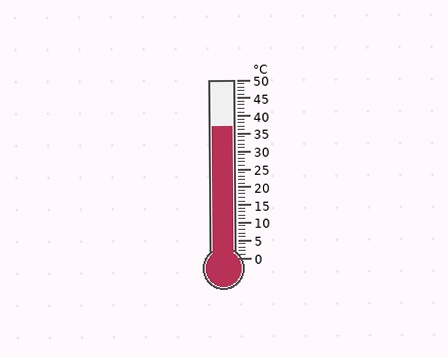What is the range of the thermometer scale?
The thermometer scale ranges from 0°C to 50°C.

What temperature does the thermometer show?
The thermometer shows approximately 37°C.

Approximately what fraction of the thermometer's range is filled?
The thermometer is filled to approximately 75% of its range.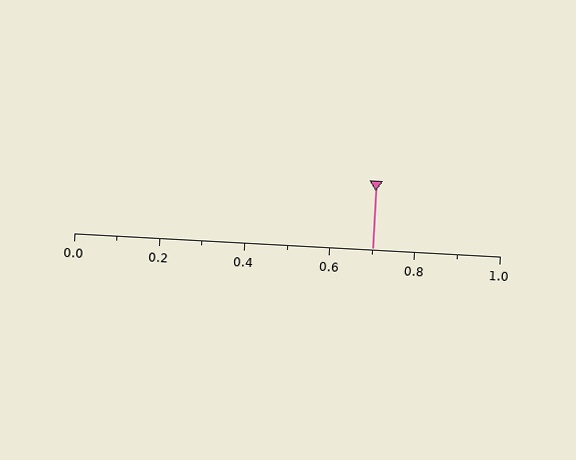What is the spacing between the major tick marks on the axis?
The major ticks are spaced 0.2 apart.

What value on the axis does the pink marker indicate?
The marker indicates approximately 0.7.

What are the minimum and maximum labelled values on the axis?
The axis runs from 0.0 to 1.0.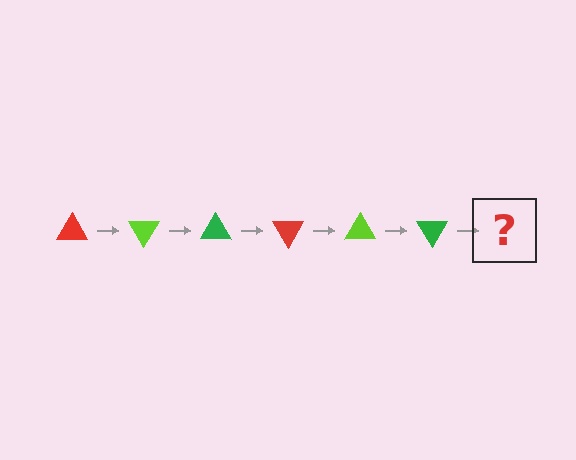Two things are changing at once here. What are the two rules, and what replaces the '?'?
The two rules are that it rotates 60 degrees each step and the color cycles through red, lime, and green. The '?' should be a red triangle, rotated 360 degrees from the start.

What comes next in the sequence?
The next element should be a red triangle, rotated 360 degrees from the start.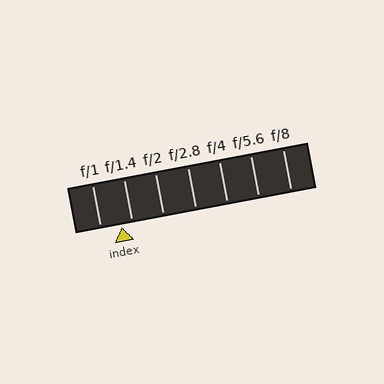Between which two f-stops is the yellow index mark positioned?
The index mark is between f/1 and f/1.4.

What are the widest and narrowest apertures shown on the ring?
The widest aperture shown is f/1 and the narrowest is f/8.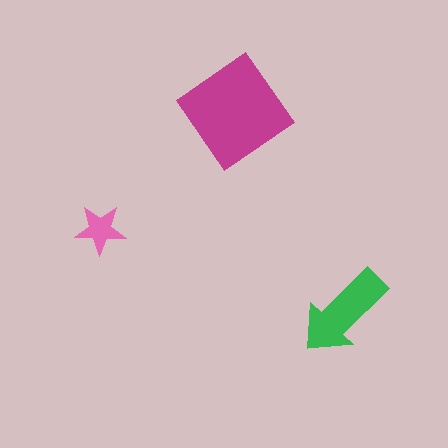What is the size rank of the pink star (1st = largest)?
3rd.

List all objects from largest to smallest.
The magenta diamond, the green arrow, the pink star.